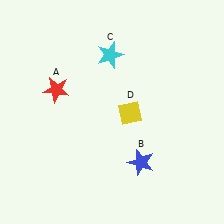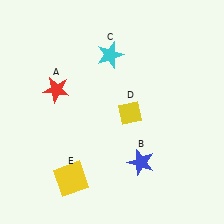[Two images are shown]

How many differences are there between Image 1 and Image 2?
There is 1 difference between the two images.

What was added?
A yellow square (E) was added in Image 2.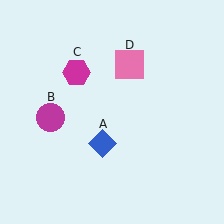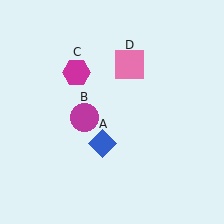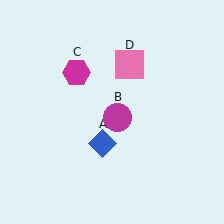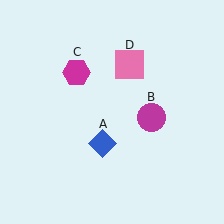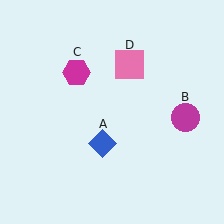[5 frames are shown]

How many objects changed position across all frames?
1 object changed position: magenta circle (object B).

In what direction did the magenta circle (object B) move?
The magenta circle (object B) moved right.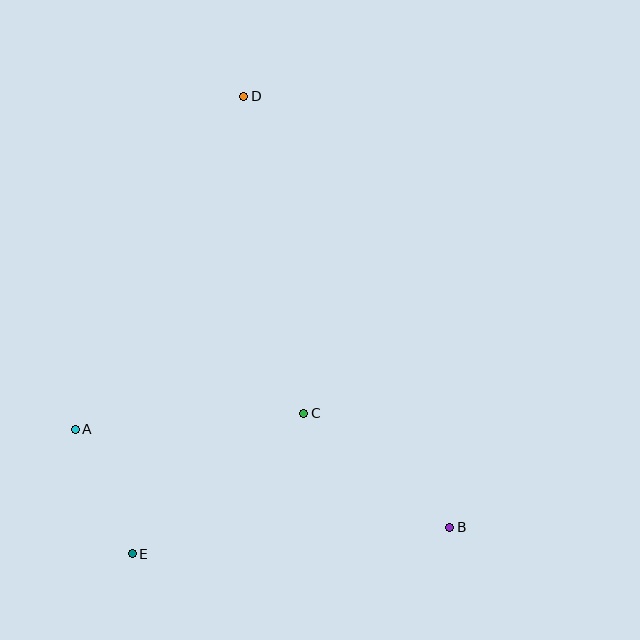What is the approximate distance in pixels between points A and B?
The distance between A and B is approximately 388 pixels.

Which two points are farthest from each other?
Points B and D are farthest from each other.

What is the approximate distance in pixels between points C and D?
The distance between C and D is approximately 323 pixels.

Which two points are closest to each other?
Points A and E are closest to each other.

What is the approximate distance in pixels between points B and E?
The distance between B and E is approximately 319 pixels.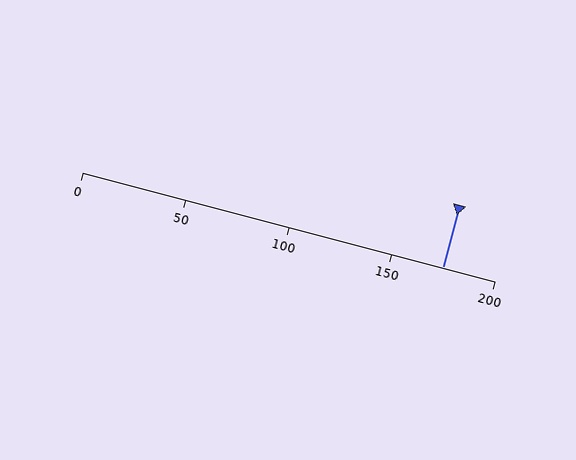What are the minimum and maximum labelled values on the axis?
The axis runs from 0 to 200.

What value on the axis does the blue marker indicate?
The marker indicates approximately 175.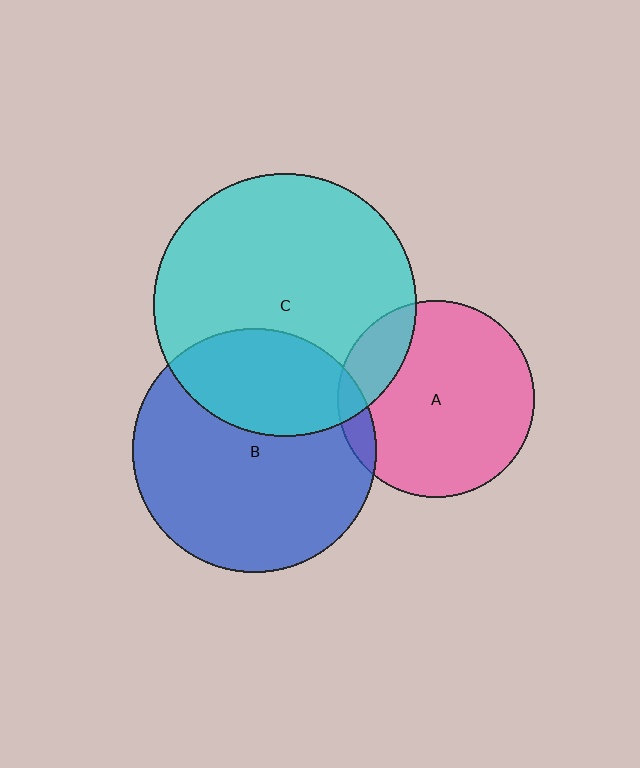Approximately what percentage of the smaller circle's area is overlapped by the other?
Approximately 10%.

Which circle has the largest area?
Circle C (cyan).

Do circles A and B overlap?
Yes.